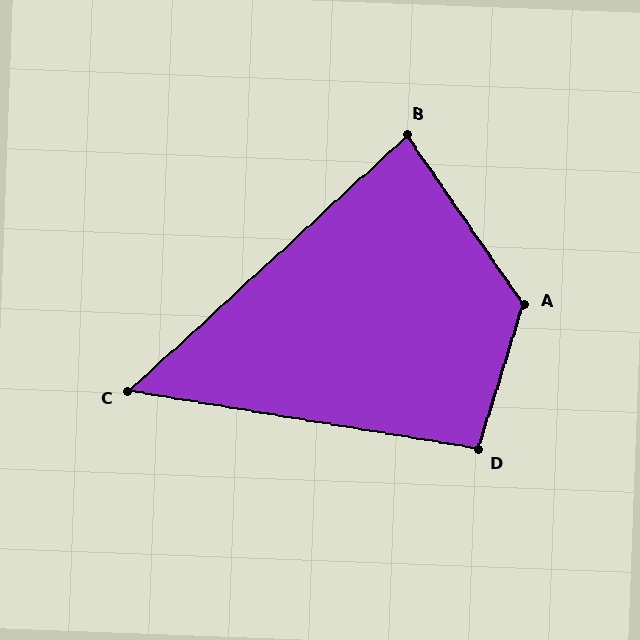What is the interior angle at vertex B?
Approximately 82 degrees (acute).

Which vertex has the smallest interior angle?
C, at approximately 52 degrees.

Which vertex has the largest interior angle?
A, at approximately 128 degrees.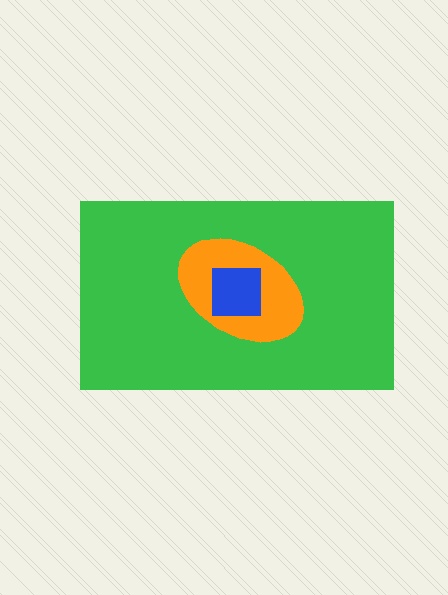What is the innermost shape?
The blue square.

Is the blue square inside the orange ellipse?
Yes.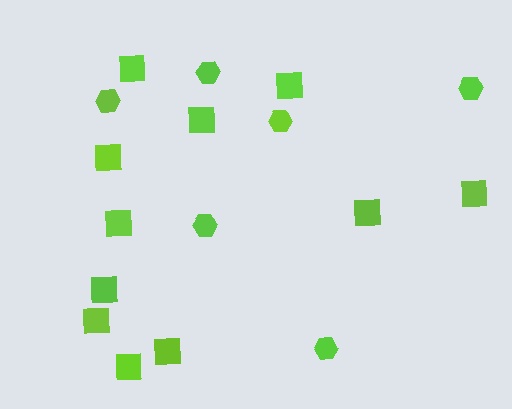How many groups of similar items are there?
There are 2 groups: one group of squares (11) and one group of hexagons (6).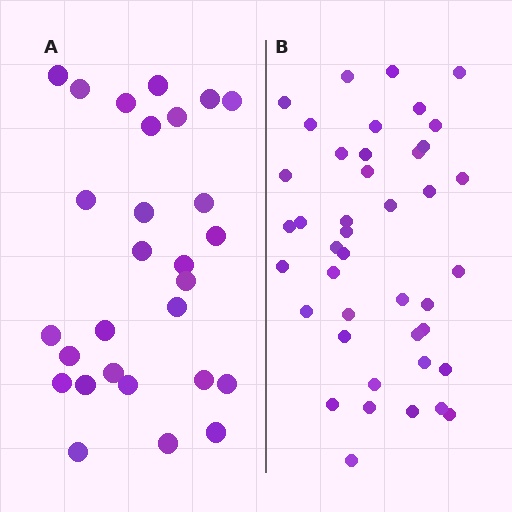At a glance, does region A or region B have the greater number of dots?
Region B (the right region) has more dots.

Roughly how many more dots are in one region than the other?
Region B has approximately 15 more dots than region A.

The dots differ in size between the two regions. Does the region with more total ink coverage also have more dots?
No. Region A has more total ink coverage because its dots are larger, but region B actually contains more individual dots. Total area can be misleading — the number of items is what matters here.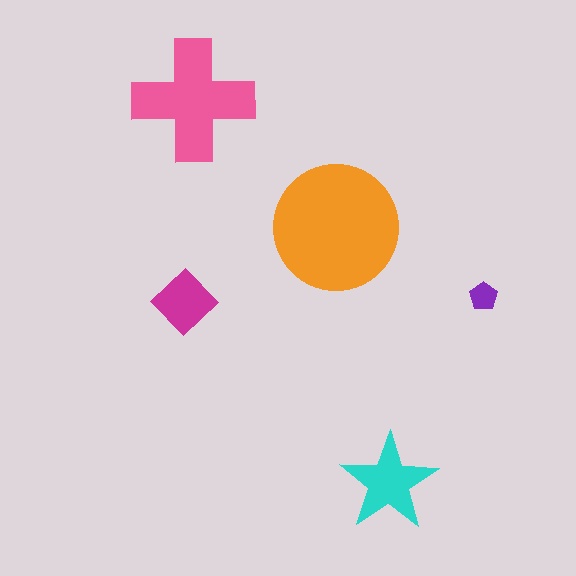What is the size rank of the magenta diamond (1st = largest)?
4th.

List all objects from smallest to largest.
The purple pentagon, the magenta diamond, the cyan star, the pink cross, the orange circle.